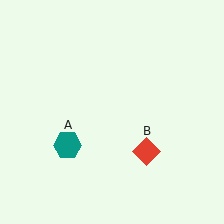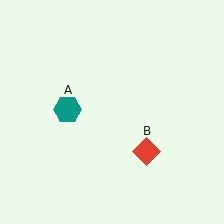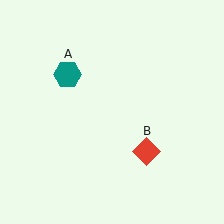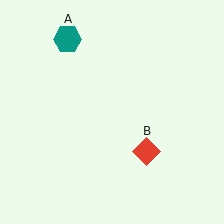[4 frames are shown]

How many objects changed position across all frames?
1 object changed position: teal hexagon (object A).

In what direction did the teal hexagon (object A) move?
The teal hexagon (object A) moved up.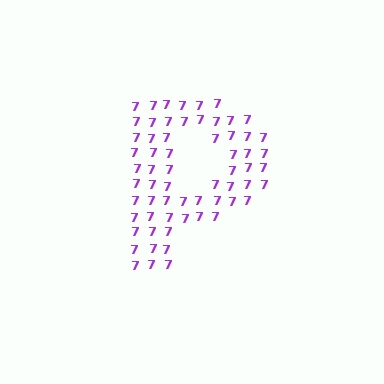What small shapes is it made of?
It is made of small digit 7's.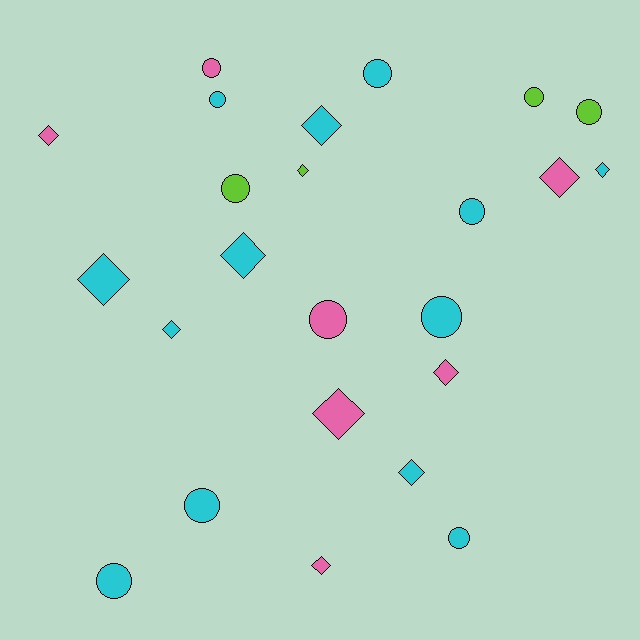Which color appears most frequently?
Cyan, with 13 objects.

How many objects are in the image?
There are 24 objects.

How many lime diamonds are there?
There is 1 lime diamond.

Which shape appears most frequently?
Diamond, with 12 objects.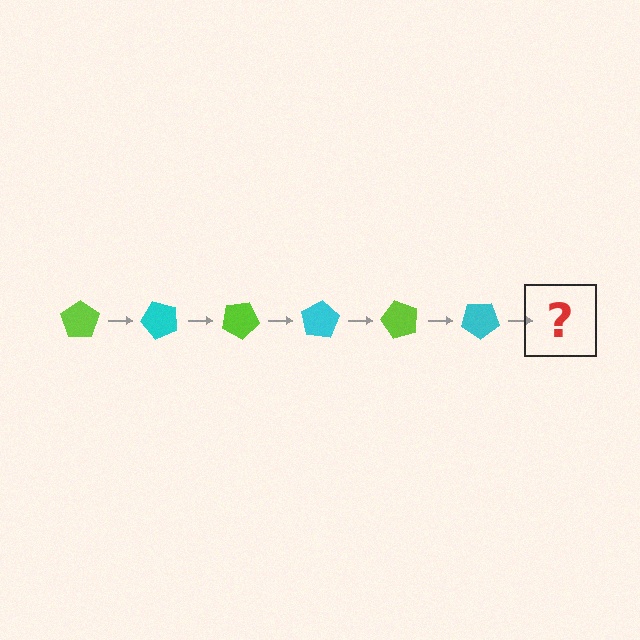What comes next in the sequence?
The next element should be a lime pentagon, rotated 300 degrees from the start.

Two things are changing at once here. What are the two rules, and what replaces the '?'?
The two rules are that it rotates 50 degrees each step and the color cycles through lime and cyan. The '?' should be a lime pentagon, rotated 300 degrees from the start.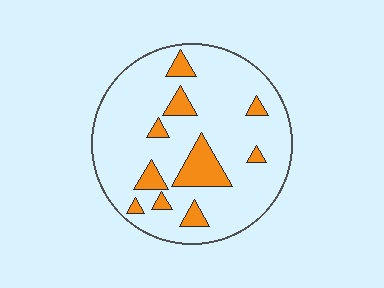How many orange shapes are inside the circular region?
10.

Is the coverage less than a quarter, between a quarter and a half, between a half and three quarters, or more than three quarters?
Less than a quarter.